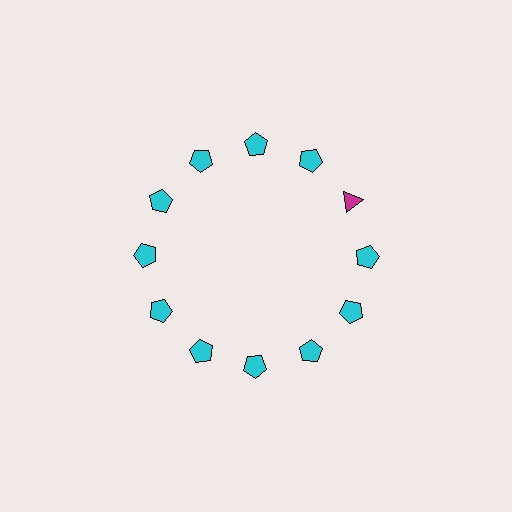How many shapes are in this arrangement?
There are 12 shapes arranged in a ring pattern.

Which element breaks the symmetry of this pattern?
The magenta triangle at roughly the 2 o'clock position breaks the symmetry. All other shapes are cyan pentagons.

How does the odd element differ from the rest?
It differs in both color (magenta instead of cyan) and shape (triangle instead of pentagon).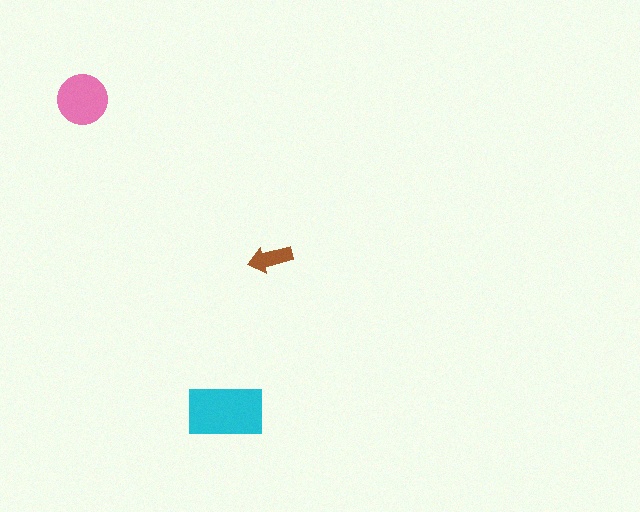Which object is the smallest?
The brown arrow.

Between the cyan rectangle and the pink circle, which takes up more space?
The cyan rectangle.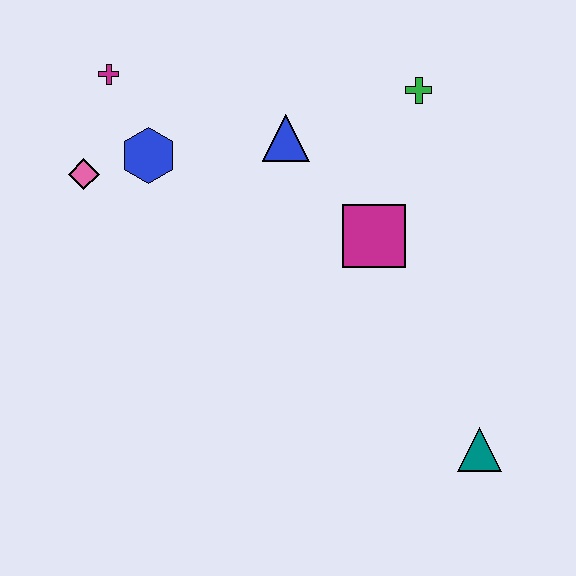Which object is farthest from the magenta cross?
The teal triangle is farthest from the magenta cross.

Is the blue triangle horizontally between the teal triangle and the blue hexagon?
Yes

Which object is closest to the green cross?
The blue triangle is closest to the green cross.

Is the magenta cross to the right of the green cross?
No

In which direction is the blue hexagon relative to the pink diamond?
The blue hexagon is to the right of the pink diamond.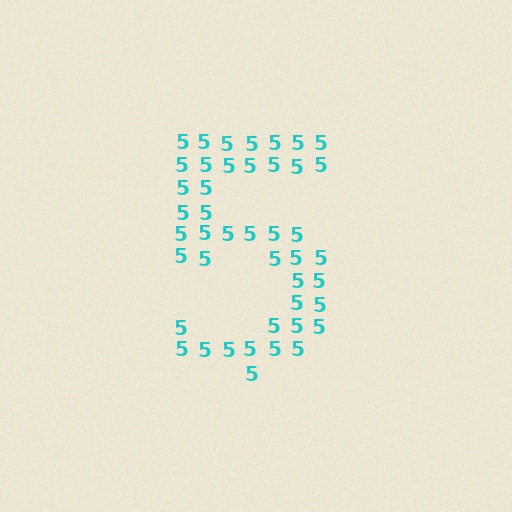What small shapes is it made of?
It is made of small digit 5's.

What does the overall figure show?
The overall figure shows the digit 5.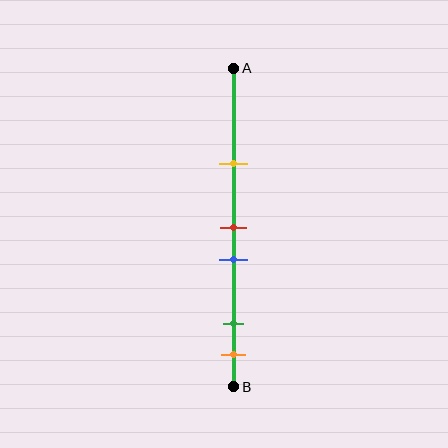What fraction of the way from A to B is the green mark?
The green mark is approximately 80% (0.8) of the way from A to B.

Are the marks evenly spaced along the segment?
No, the marks are not evenly spaced.